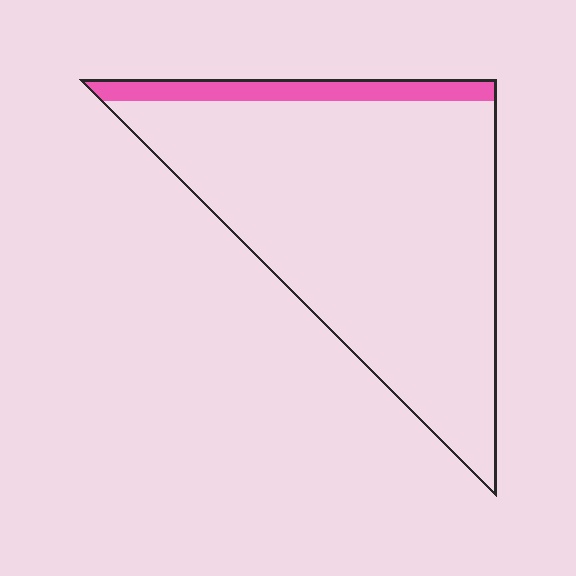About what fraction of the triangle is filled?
About one tenth (1/10).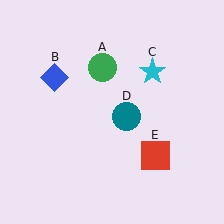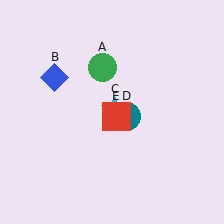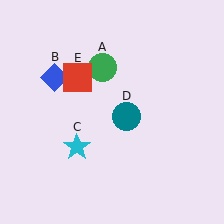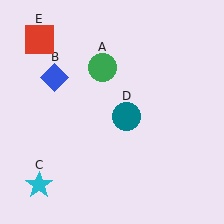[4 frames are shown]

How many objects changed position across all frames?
2 objects changed position: cyan star (object C), red square (object E).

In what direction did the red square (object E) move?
The red square (object E) moved up and to the left.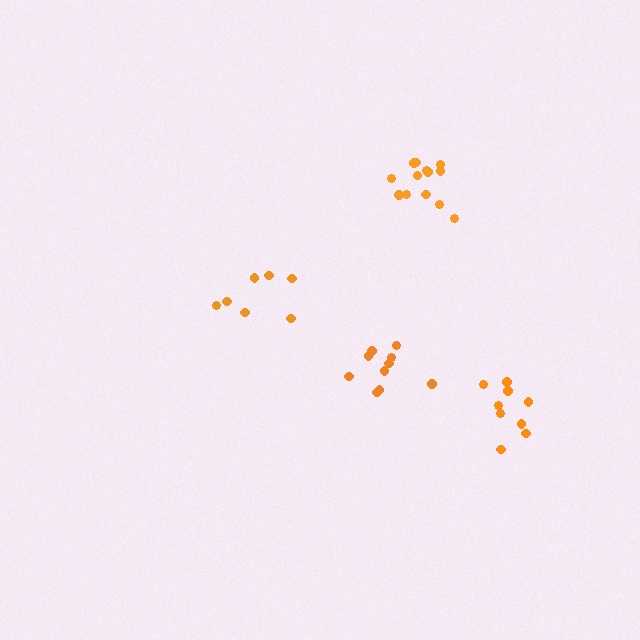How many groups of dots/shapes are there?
There are 4 groups.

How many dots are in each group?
Group 1: 10 dots, Group 2: 7 dots, Group 3: 9 dots, Group 4: 13 dots (39 total).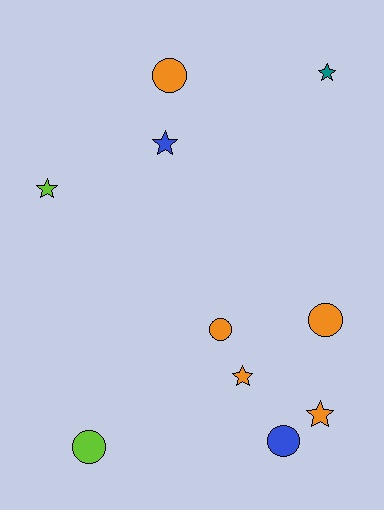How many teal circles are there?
There are no teal circles.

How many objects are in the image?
There are 10 objects.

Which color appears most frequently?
Orange, with 5 objects.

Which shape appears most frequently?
Circle, with 5 objects.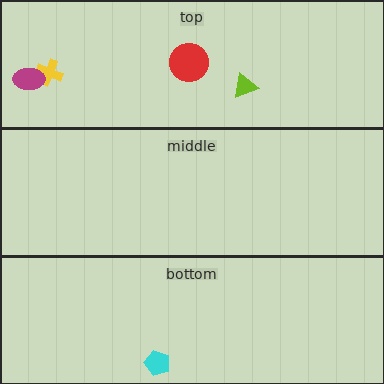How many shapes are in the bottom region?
1.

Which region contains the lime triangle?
The top region.